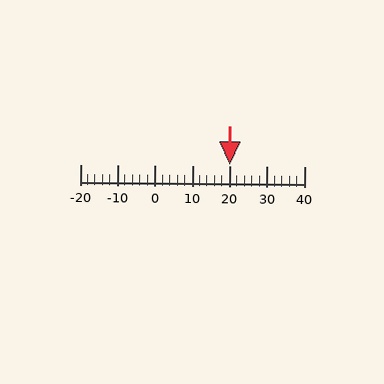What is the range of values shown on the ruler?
The ruler shows values from -20 to 40.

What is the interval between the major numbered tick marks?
The major tick marks are spaced 10 units apart.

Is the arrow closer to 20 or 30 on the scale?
The arrow is closer to 20.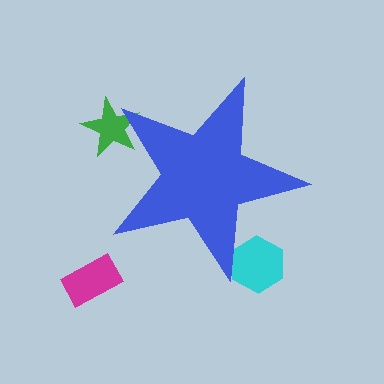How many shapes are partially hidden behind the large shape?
2 shapes are partially hidden.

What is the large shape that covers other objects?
A blue star.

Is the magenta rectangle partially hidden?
No, the magenta rectangle is fully visible.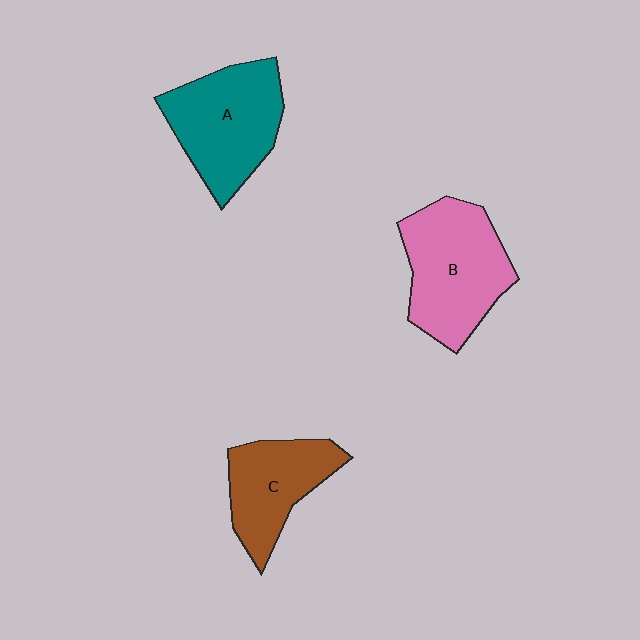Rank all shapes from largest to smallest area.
From largest to smallest: B (pink), A (teal), C (brown).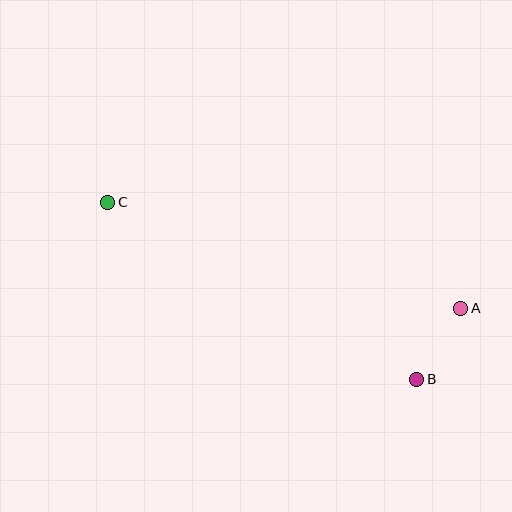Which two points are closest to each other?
Points A and B are closest to each other.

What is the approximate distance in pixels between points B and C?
The distance between B and C is approximately 356 pixels.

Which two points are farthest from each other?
Points A and C are farthest from each other.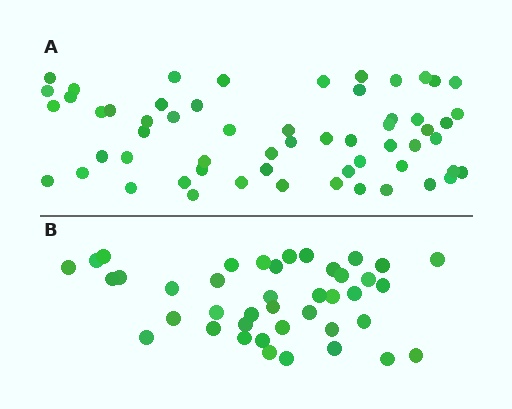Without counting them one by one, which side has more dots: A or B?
Region A (the top region) has more dots.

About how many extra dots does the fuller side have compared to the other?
Region A has approximately 15 more dots than region B.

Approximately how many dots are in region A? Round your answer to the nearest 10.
About 60 dots. (The exact count is 58, which rounds to 60.)